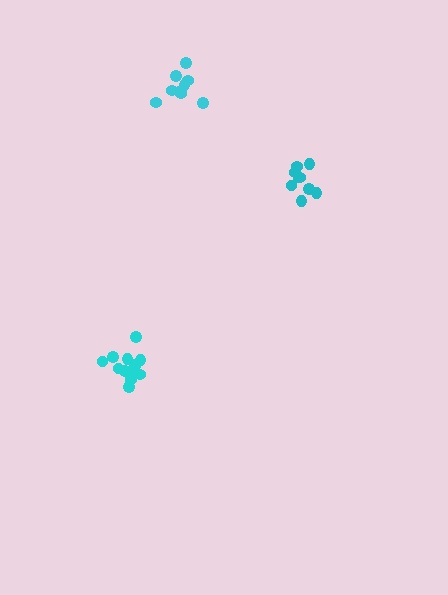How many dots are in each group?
Group 1: 13 dots, Group 2: 9 dots, Group 3: 9 dots (31 total).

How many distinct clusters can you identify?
There are 3 distinct clusters.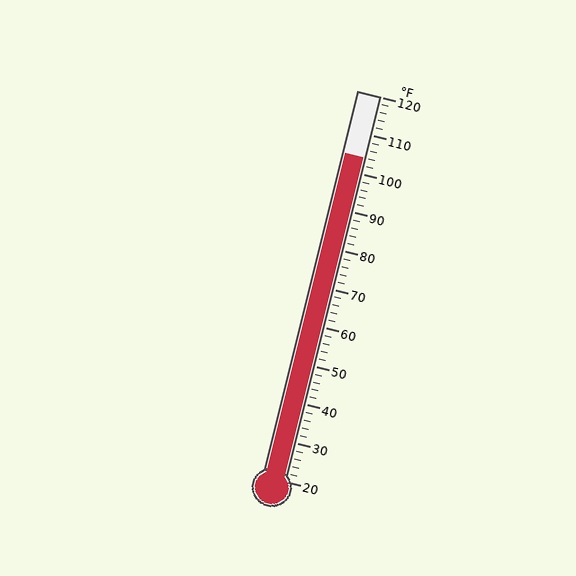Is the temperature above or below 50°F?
The temperature is above 50°F.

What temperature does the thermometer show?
The thermometer shows approximately 104°F.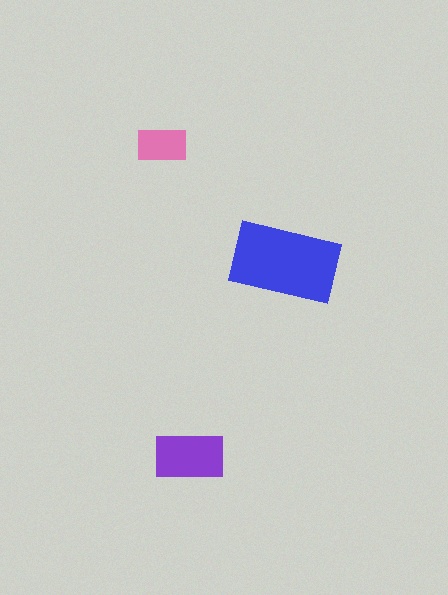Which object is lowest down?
The purple rectangle is bottommost.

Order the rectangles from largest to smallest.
the blue one, the purple one, the pink one.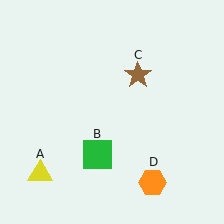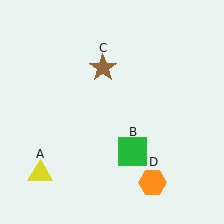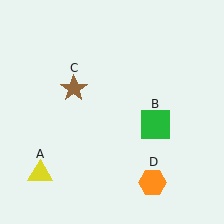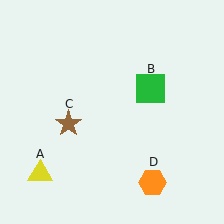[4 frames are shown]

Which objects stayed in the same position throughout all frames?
Yellow triangle (object A) and orange hexagon (object D) remained stationary.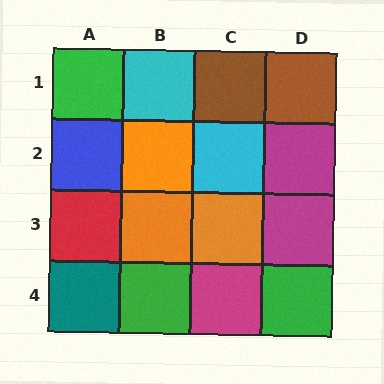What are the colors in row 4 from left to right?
Teal, green, magenta, green.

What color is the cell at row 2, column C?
Cyan.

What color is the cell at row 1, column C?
Brown.